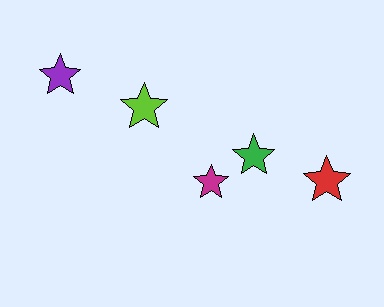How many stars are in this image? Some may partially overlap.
There are 5 stars.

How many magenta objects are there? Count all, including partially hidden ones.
There is 1 magenta object.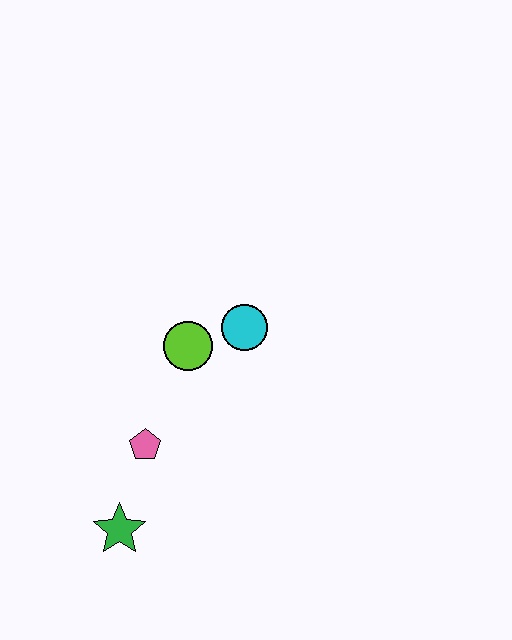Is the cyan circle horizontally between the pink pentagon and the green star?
No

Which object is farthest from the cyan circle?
The green star is farthest from the cyan circle.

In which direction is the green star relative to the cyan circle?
The green star is below the cyan circle.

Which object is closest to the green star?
The pink pentagon is closest to the green star.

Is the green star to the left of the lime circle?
Yes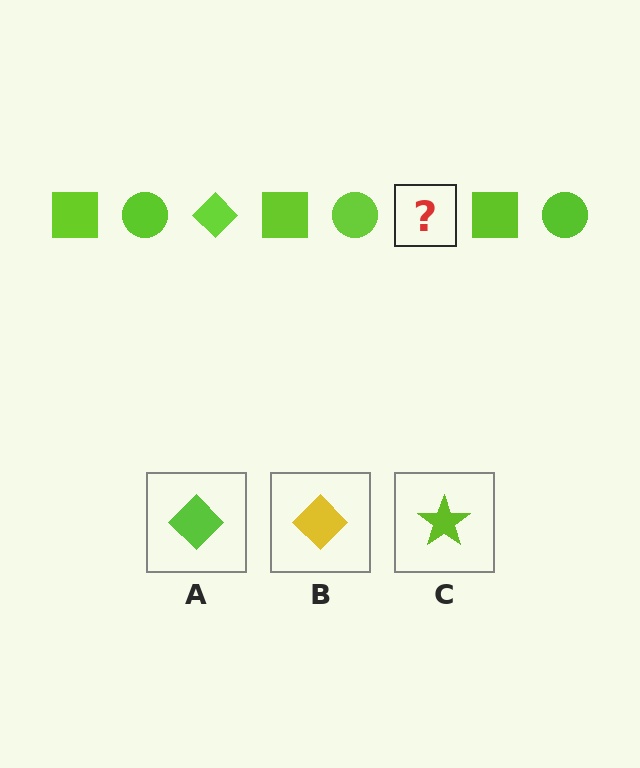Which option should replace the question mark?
Option A.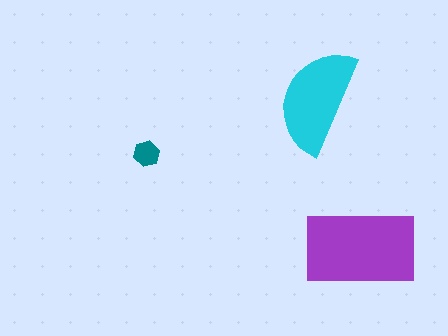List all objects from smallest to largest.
The teal hexagon, the cyan semicircle, the purple rectangle.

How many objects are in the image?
There are 3 objects in the image.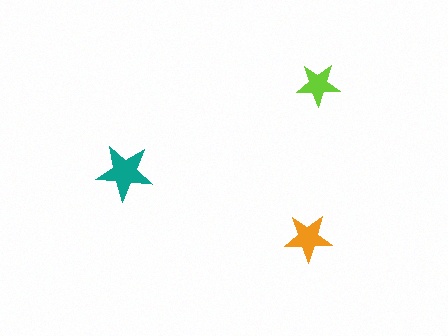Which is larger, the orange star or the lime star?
The orange one.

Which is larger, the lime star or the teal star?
The teal one.